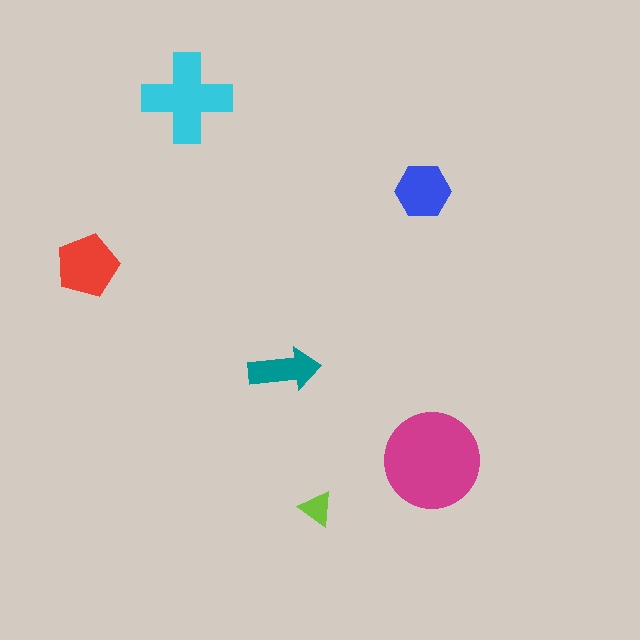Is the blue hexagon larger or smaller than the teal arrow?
Larger.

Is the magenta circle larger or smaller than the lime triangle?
Larger.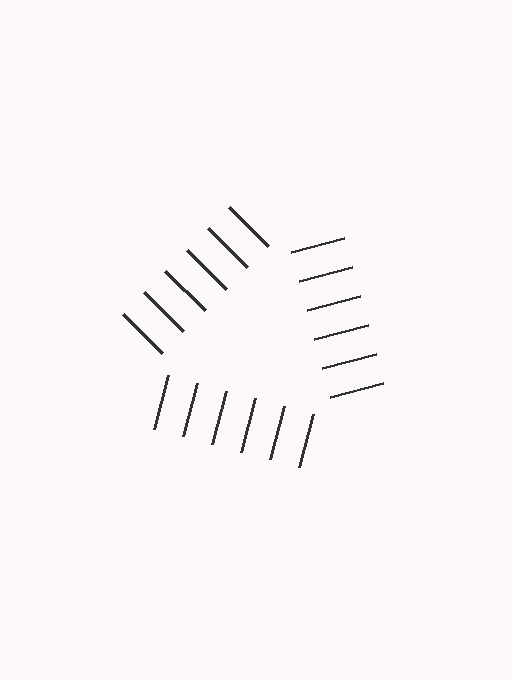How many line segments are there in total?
18 — 6 along each of the 3 edges.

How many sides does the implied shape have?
3 sides — the line-ends trace a triangle.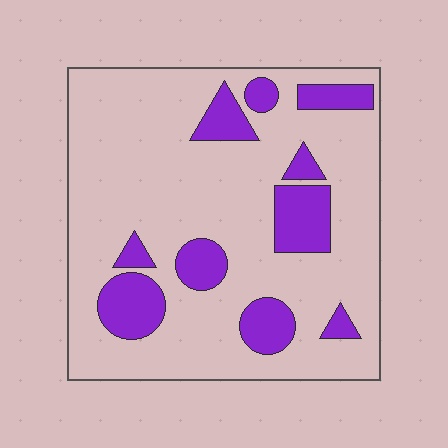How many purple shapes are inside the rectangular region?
10.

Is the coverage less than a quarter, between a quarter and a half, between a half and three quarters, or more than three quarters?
Less than a quarter.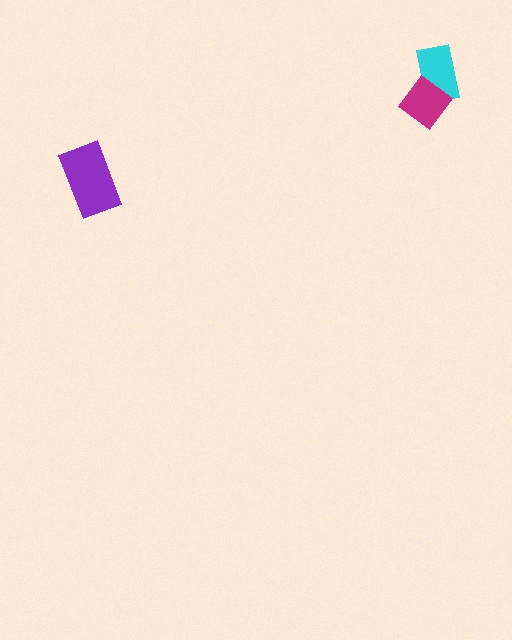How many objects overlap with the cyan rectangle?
1 object overlaps with the cyan rectangle.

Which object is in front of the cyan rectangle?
The magenta diamond is in front of the cyan rectangle.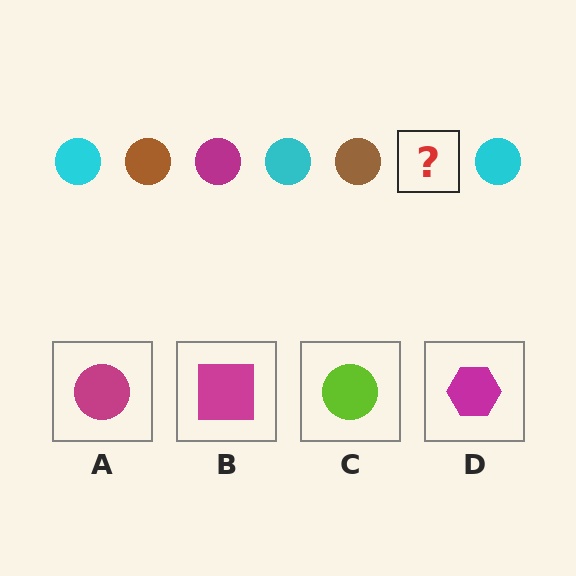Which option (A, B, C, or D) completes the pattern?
A.